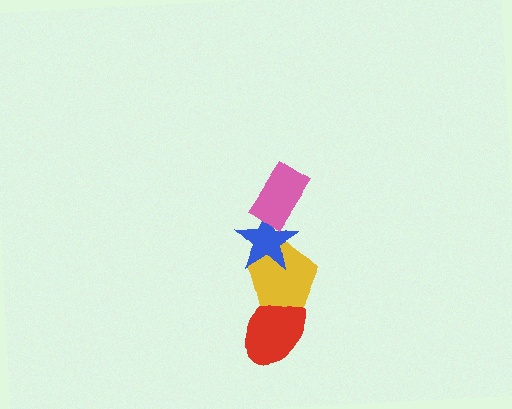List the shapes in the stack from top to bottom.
From top to bottom: the pink rectangle, the blue star, the yellow pentagon, the red ellipse.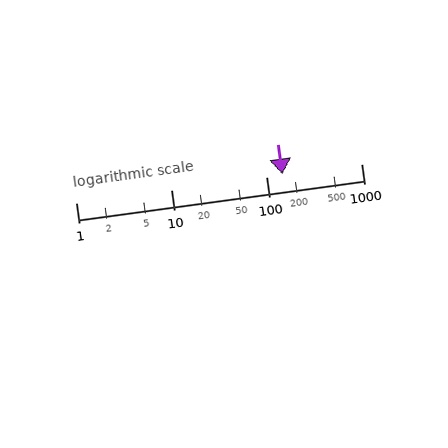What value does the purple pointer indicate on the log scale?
The pointer indicates approximately 150.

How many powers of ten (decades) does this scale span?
The scale spans 3 decades, from 1 to 1000.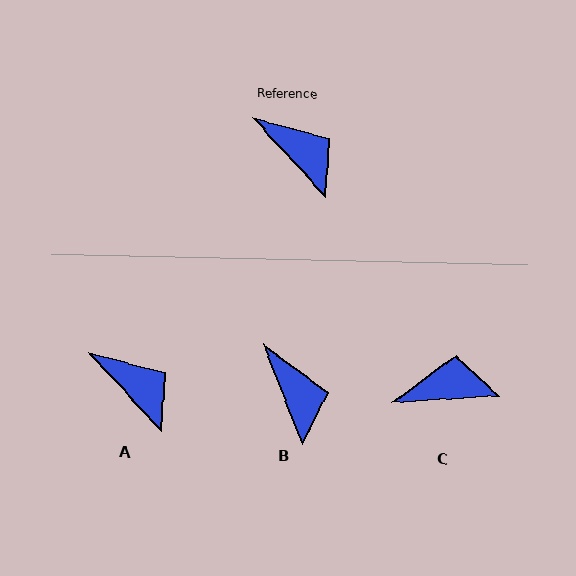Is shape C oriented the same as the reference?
No, it is off by about 51 degrees.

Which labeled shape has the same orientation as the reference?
A.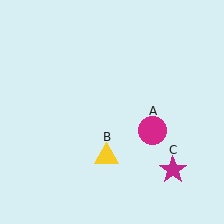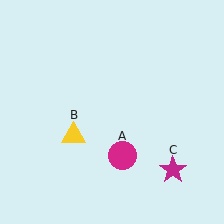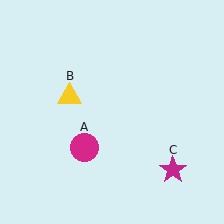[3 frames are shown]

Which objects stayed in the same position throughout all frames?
Magenta star (object C) remained stationary.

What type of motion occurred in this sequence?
The magenta circle (object A), yellow triangle (object B) rotated clockwise around the center of the scene.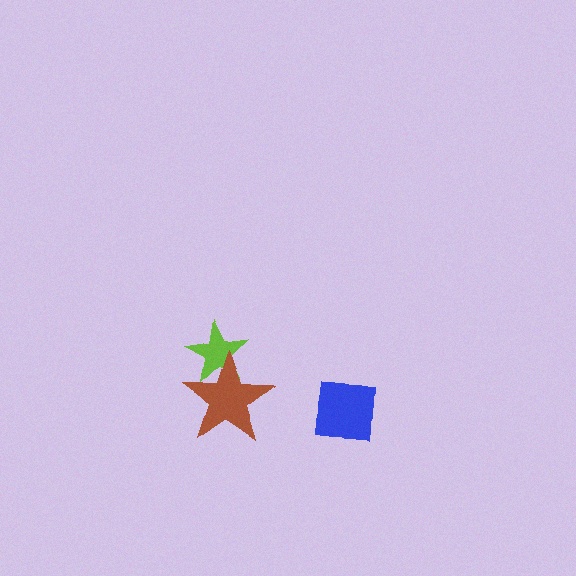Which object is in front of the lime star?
The brown star is in front of the lime star.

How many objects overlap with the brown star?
1 object overlaps with the brown star.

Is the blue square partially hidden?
No, no other shape covers it.